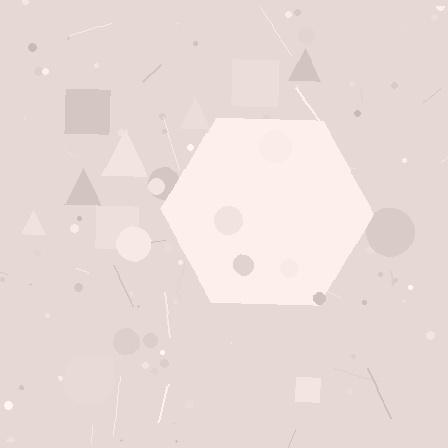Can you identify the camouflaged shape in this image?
The camouflaged shape is a hexagon.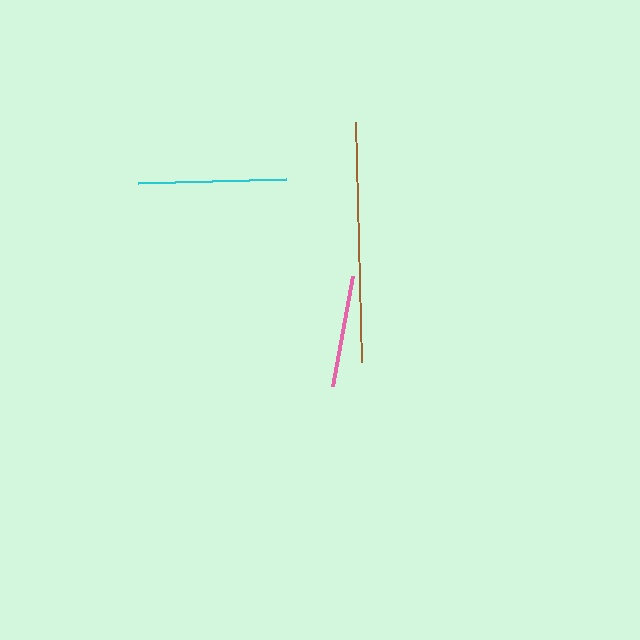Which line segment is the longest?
The brown line is the longest at approximately 240 pixels.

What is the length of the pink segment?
The pink segment is approximately 112 pixels long.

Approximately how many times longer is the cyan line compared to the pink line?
The cyan line is approximately 1.3 times the length of the pink line.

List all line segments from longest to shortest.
From longest to shortest: brown, cyan, pink.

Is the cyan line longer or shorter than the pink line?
The cyan line is longer than the pink line.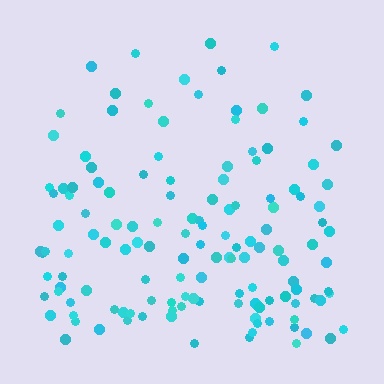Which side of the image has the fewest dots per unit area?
The top.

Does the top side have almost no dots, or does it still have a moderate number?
Still a moderate number, just noticeably fewer than the bottom.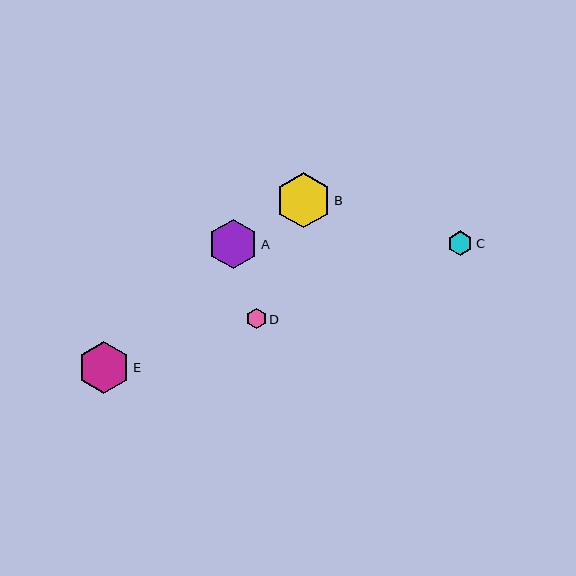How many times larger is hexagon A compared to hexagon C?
Hexagon A is approximately 2.0 times the size of hexagon C.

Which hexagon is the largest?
Hexagon B is the largest with a size of approximately 55 pixels.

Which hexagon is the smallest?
Hexagon D is the smallest with a size of approximately 20 pixels.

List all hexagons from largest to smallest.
From largest to smallest: B, E, A, C, D.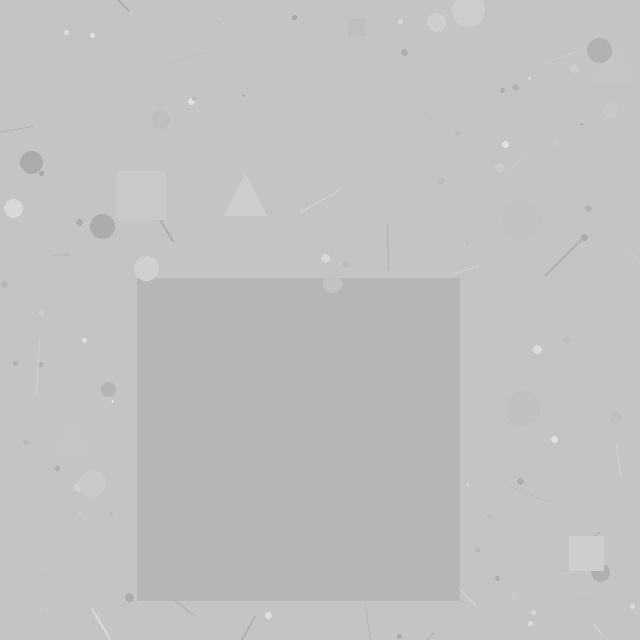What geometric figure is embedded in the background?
A square is embedded in the background.